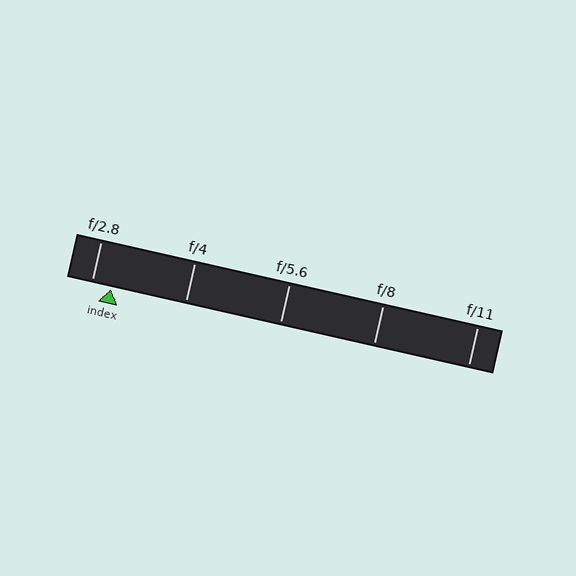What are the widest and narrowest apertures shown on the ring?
The widest aperture shown is f/2.8 and the narrowest is f/11.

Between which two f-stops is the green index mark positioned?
The index mark is between f/2.8 and f/4.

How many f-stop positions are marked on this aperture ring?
There are 5 f-stop positions marked.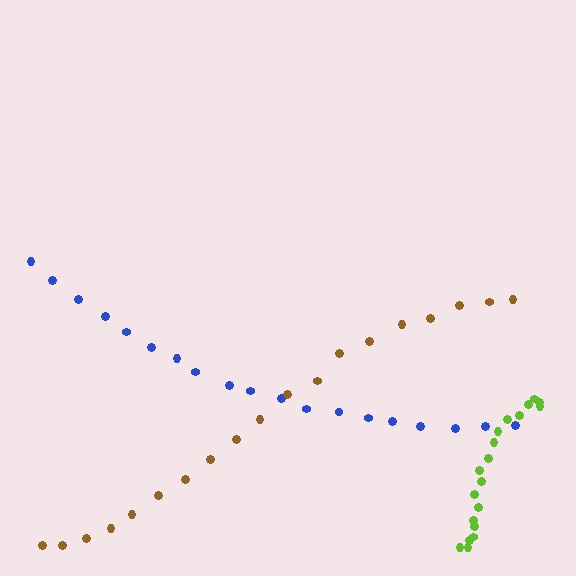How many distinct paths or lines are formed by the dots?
There are 3 distinct paths.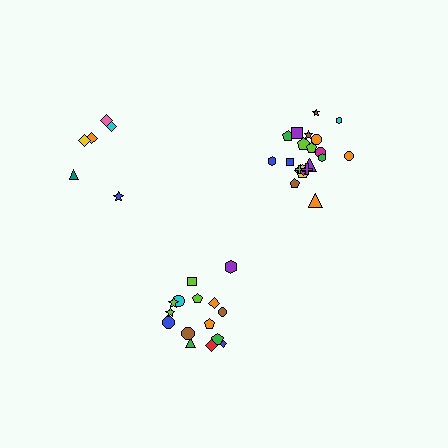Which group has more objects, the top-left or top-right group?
The top-right group.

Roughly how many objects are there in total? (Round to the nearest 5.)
Roughly 45 objects in total.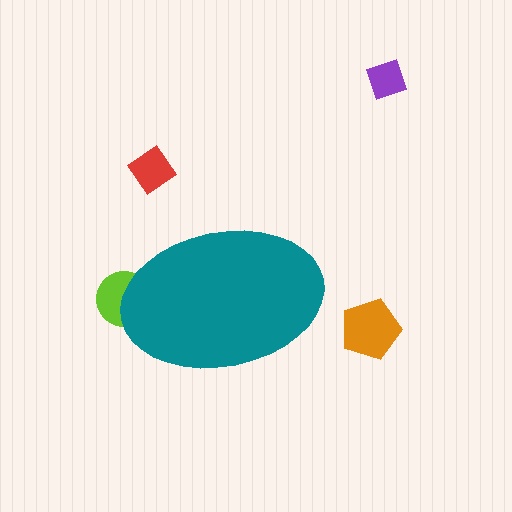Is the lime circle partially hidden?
Yes, the lime circle is partially hidden behind the teal ellipse.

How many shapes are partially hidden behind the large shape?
1 shape is partially hidden.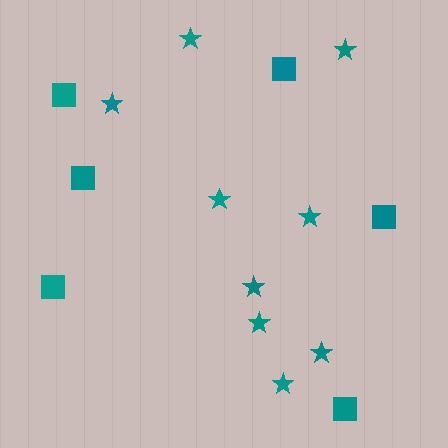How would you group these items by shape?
There are 2 groups: one group of squares (6) and one group of stars (9).